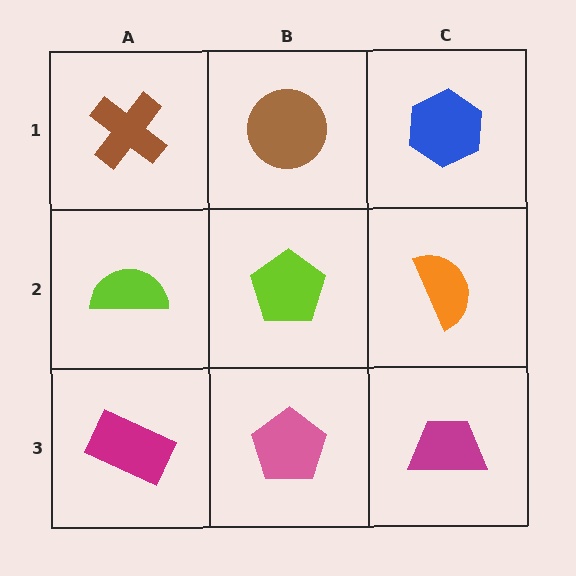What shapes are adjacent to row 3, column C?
An orange semicircle (row 2, column C), a pink pentagon (row 3, column B).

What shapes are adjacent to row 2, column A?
A brown cross (row 1, column A), a magenta rectangle (row 3, column A), a lime pentagon (row 2, column B).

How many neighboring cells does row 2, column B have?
4.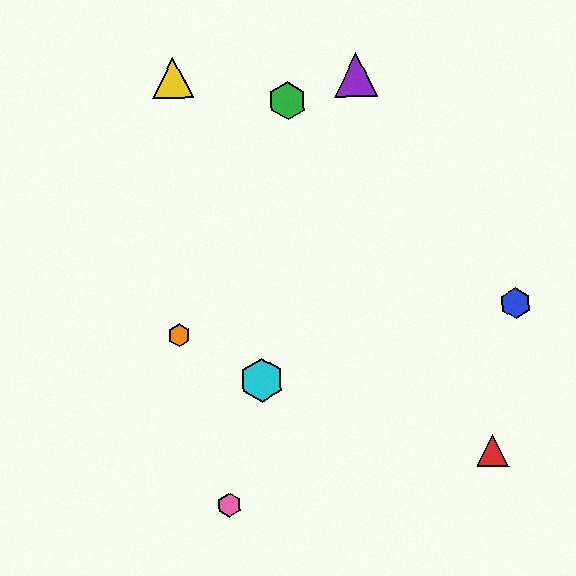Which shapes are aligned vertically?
The yellow triangle, the orange hexagon are aligned vertically.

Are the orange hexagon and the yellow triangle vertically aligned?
Yes, both are at x≈179.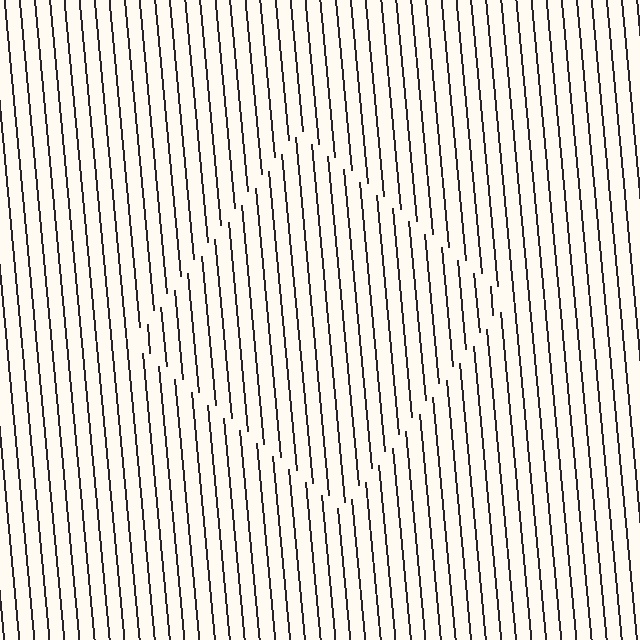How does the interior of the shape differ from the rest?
The interior of the shape contains the same grating, shifted by half a period — the contour is defined by the phase discontinuity where line-ends from the inner and outer gratings abut.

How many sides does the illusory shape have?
4 sides — the line-ends trace a square.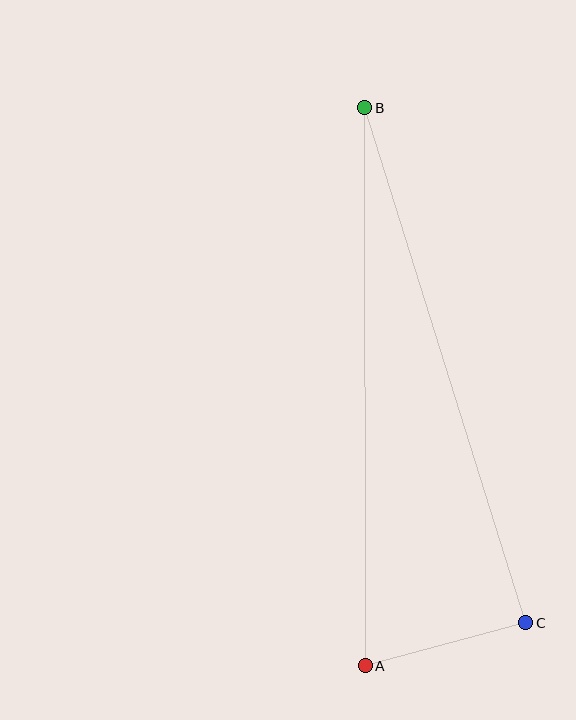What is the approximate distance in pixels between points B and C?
The distance between B and C is approximately 539 pixels.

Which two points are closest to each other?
Points A and C are closest to each other.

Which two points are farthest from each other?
Points A and B are farthest from each other.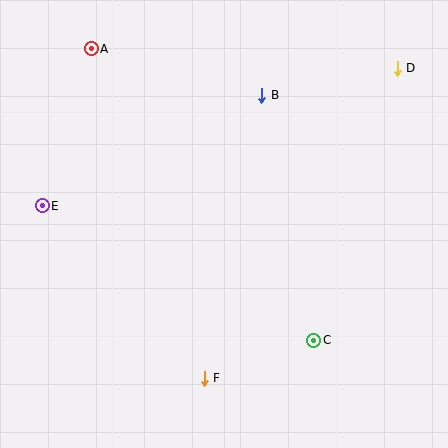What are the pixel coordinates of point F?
Point F is at (204, 378).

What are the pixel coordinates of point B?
Point B is at (262, 95).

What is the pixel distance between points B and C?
The distance between B and C is 251 pixels.